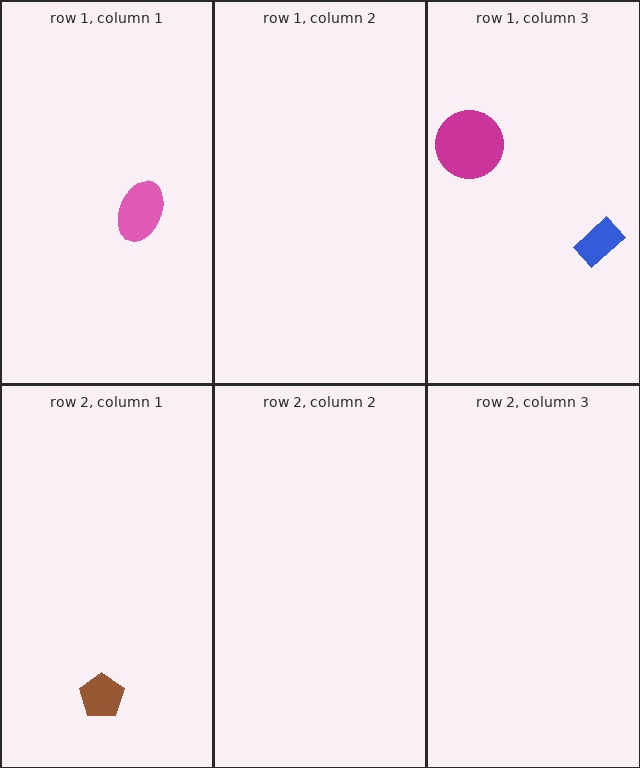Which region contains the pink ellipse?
The row 1, column 1 region.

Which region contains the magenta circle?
The row 1, column 3 region.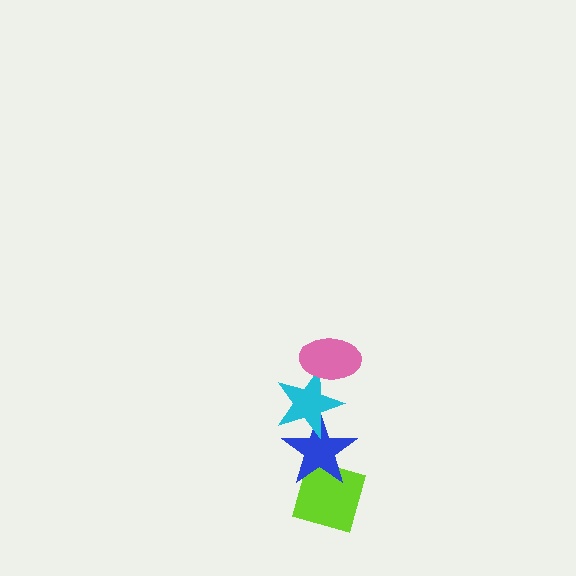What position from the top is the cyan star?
The cyan star is 2nd from the top.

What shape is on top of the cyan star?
The pink ellipse is on top of the cyan star.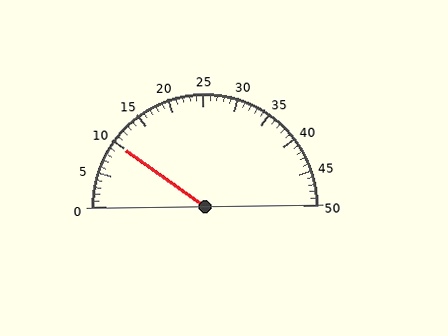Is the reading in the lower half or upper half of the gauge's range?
The reading is in the lower half of the range (0 to 50).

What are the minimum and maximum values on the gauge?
The gauge ranges from 0 to 50.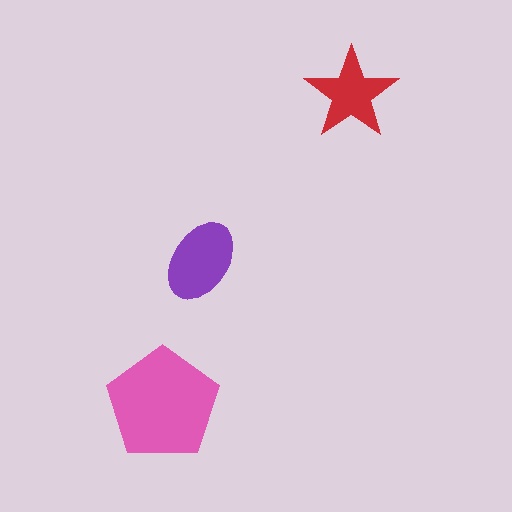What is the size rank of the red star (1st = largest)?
3rd.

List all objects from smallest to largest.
The red star, the purple ellipse, the pink pentagon.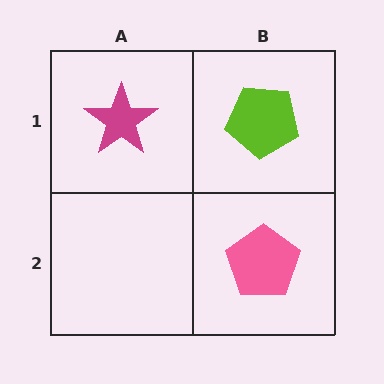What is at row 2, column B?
A pink pentagon.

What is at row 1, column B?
A lime pentagon.